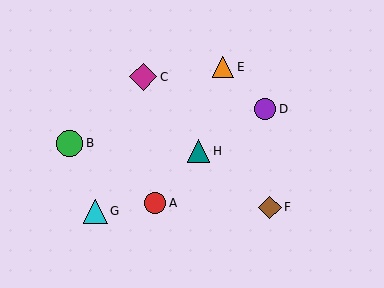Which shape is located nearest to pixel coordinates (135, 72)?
The magenta diamond (labeled C) at (143, 77) is nearest to that location.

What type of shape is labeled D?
Shape D is a purple circle.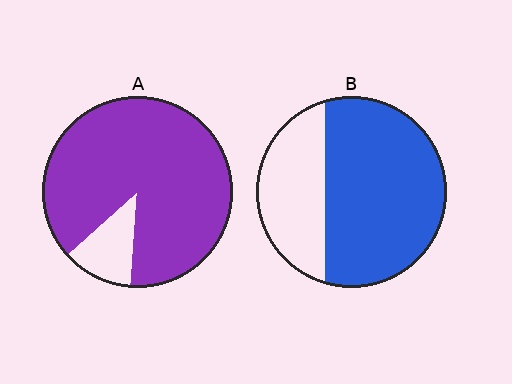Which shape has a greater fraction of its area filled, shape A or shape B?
Shape A.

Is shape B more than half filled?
Yes.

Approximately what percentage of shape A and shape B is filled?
A is approximately 90% and B is approximately 65%.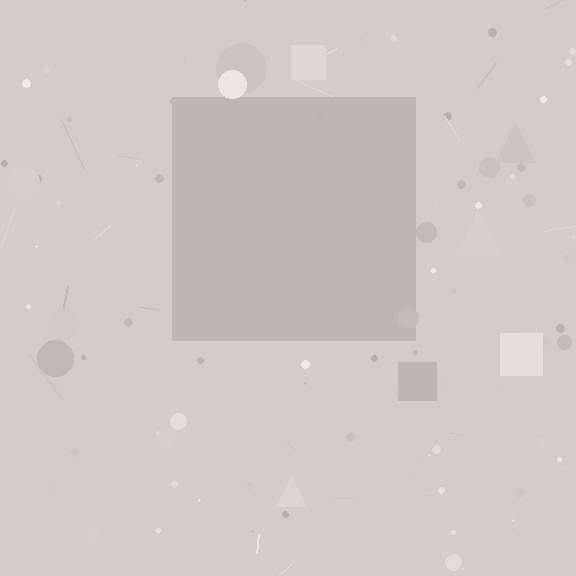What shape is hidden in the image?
A square is hidden in the image.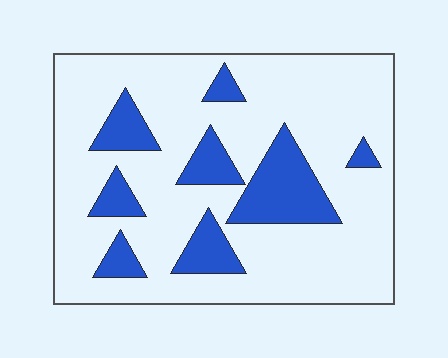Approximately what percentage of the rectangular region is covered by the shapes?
Approximately 20%.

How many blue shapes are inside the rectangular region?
8.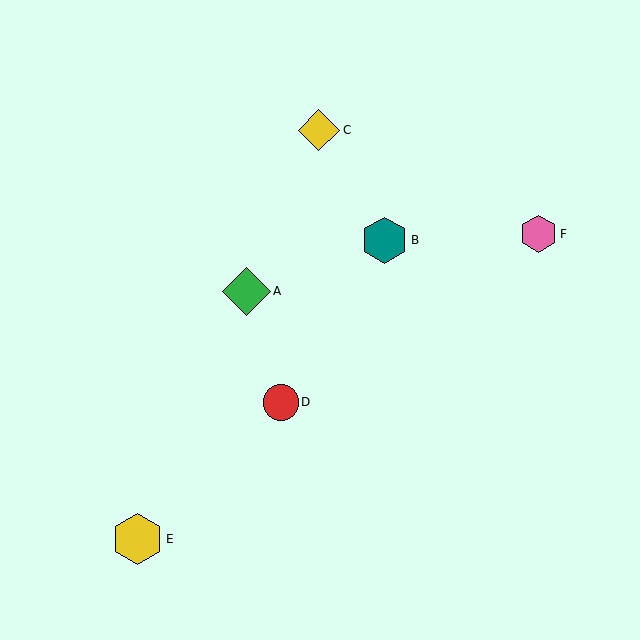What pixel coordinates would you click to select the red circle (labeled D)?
Click at (281, 402) to select the red circle D.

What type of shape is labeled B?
Shape B is a teal hexagon.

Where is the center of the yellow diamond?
The center of the yellow diamond is at (319, 130).